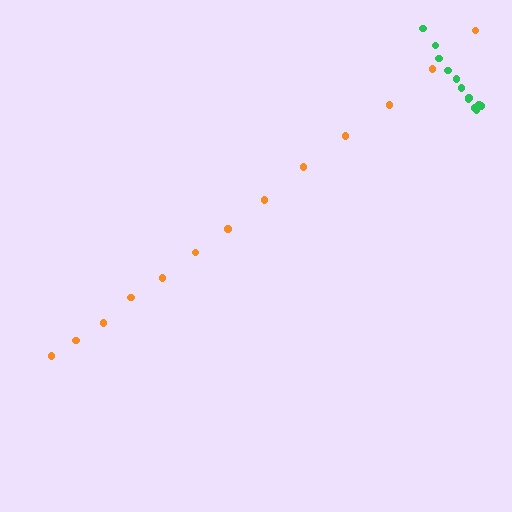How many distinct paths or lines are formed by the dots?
There are 2 distinct paths.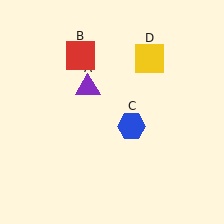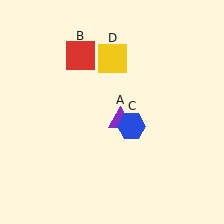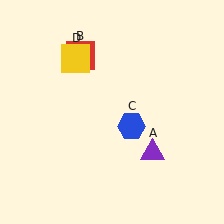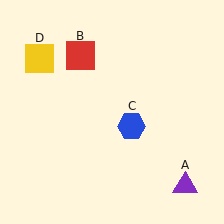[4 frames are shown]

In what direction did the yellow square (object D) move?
The yellow square (object D) moved left.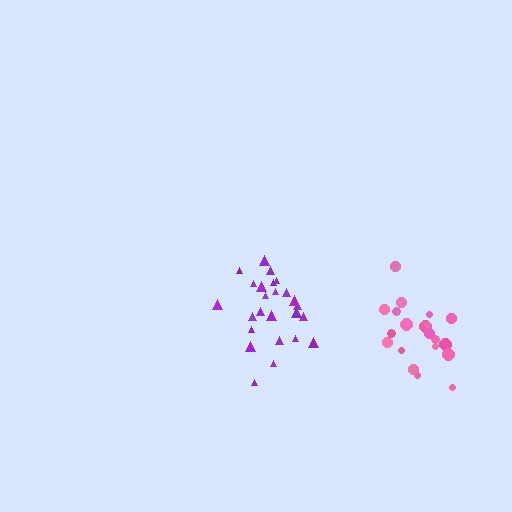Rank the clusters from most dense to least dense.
purple, pink.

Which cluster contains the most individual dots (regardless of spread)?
Purple (27).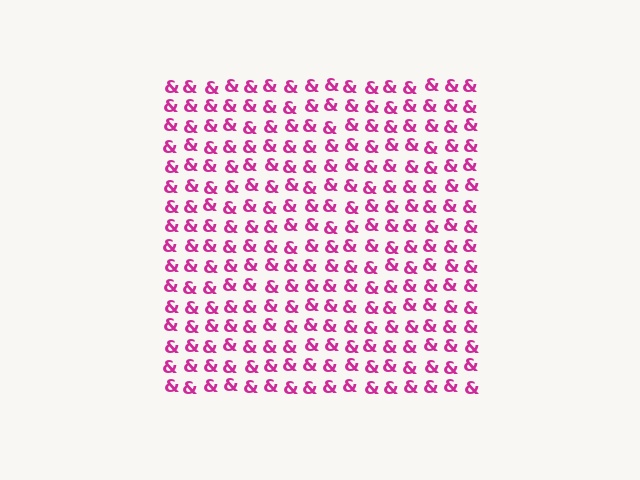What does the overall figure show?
The overall figure shows a square.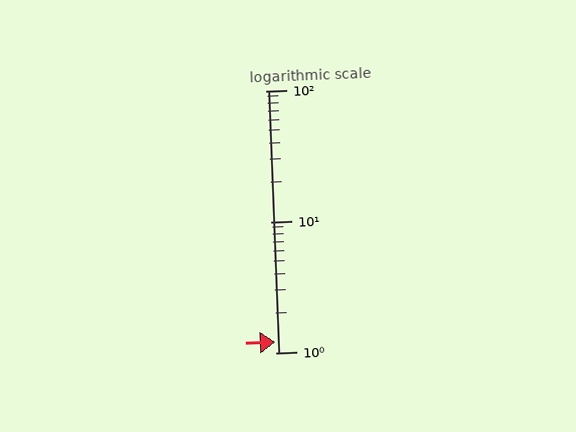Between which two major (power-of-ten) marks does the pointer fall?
The pointer is between 1 and 10.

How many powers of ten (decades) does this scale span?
The scale spans 2 decades, from 1 to 100.